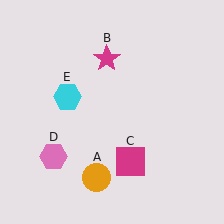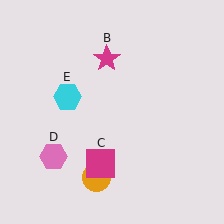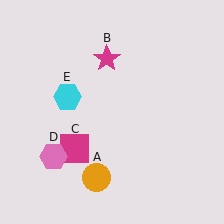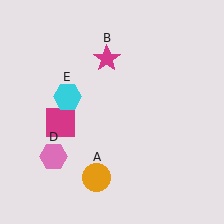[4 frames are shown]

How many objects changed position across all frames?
1 object changed position: magenta square (object C).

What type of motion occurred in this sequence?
The magenta square (object C) rotated clockwise around the center of the scene.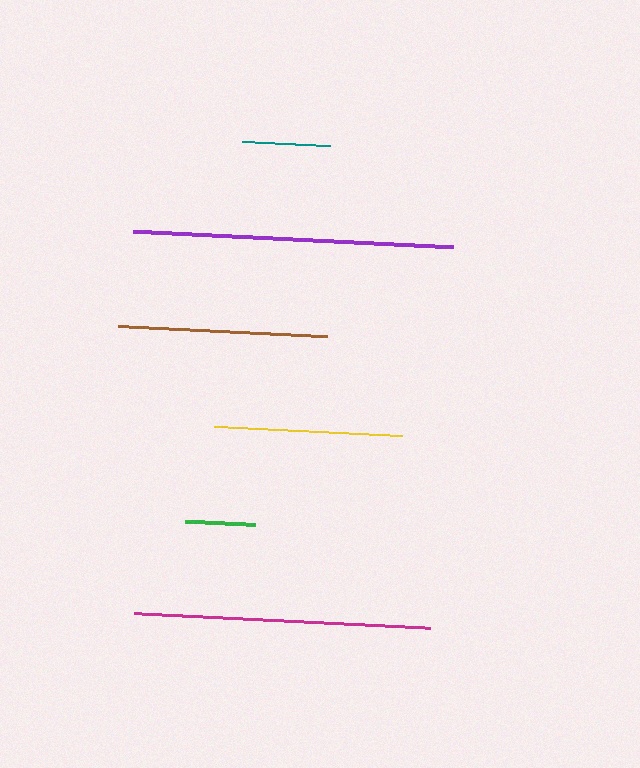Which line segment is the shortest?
The green line is the shortest at approximately 70 pixels.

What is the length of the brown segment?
The brown segment is approximately 210 pixels long.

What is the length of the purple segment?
The purple segment is approximately 320 pixels long.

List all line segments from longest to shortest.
From longest to shortest: purple, magenta, brown, yellow, teal, green.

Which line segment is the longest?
The purple line is the longest at approximately 320 pixels.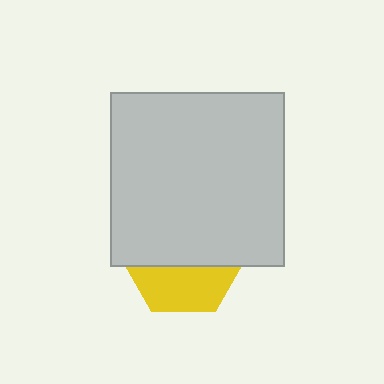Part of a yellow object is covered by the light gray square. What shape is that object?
It is a hexagon.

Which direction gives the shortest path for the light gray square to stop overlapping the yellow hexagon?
Moving up gives the shortest separation.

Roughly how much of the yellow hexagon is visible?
A small part of it is visible (roughly 37%).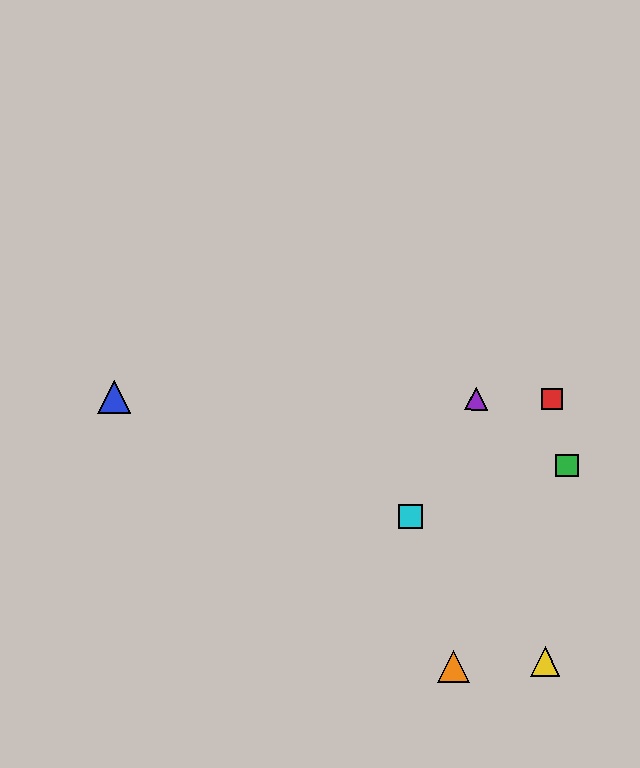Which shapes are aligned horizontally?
The red square, the blue triangle, the purple triangle are aligned horizontally.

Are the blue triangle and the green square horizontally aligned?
No, the blue triangle is at y≈397 and the green square is at y≈465.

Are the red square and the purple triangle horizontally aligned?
Yes, both are at y≈399.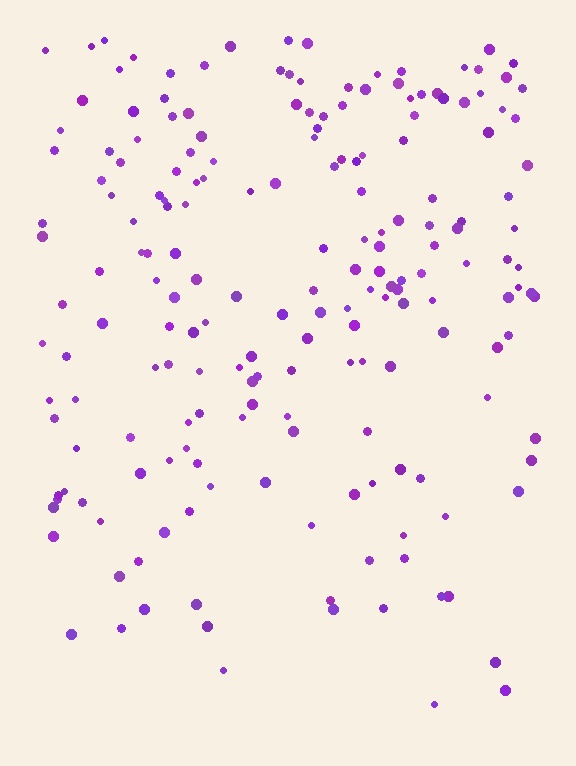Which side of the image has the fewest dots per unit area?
The bottom.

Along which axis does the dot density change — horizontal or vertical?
Vertical.